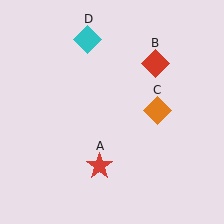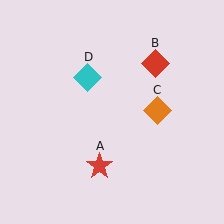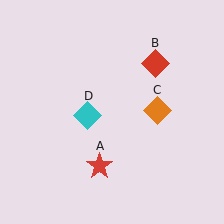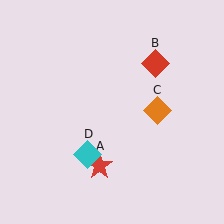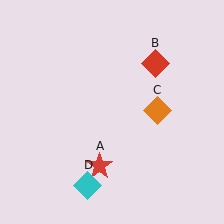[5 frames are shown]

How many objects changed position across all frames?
1 object changed position: cyan diamond (object D).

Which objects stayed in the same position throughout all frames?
Red star (object A) and red diamond (object B) and orange diamond (object C) remained stationary.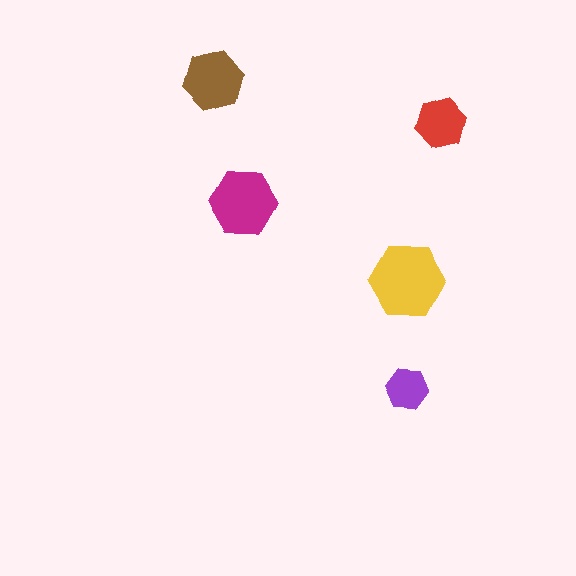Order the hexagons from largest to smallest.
the yellow one, the magenta one, the brown one, the red one, the purple one.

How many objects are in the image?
There are 5 objects in the image.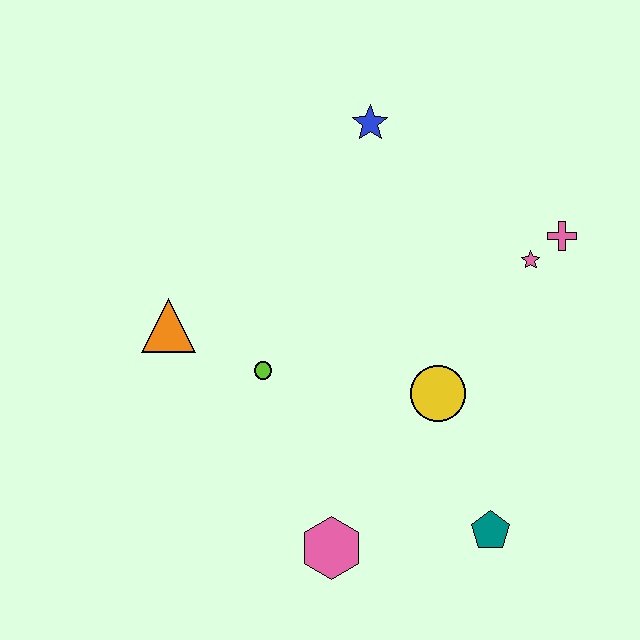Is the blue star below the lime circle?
No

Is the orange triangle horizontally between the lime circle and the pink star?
No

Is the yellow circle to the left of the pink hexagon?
No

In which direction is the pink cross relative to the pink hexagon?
The pink cross is above the pink hexagon.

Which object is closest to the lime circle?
The orange triangle is closest to the lime circle.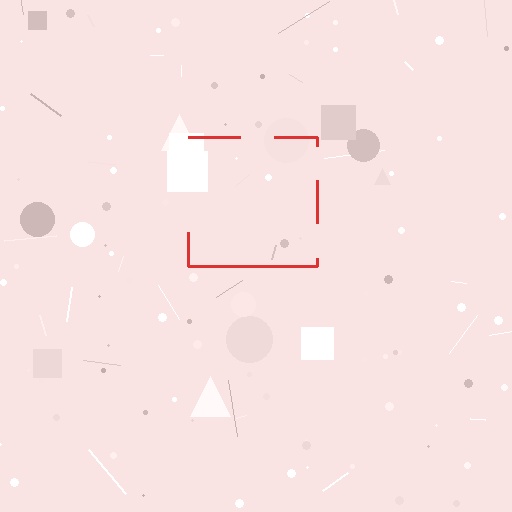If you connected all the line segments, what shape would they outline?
They would outline a square.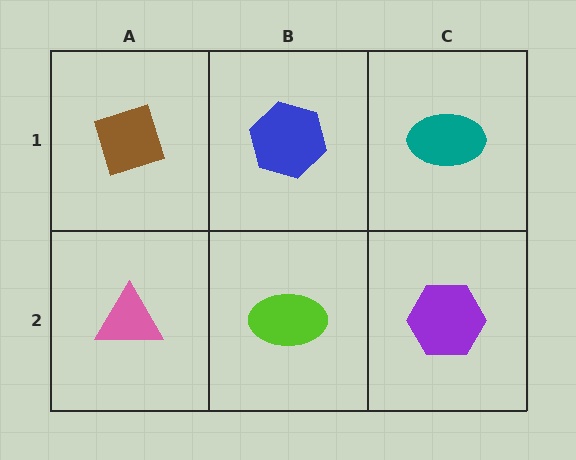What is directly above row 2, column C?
A teal ellipse.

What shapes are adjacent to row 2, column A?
A brown diamond (row 1, column A), a lime ellipse (row 2, column B).